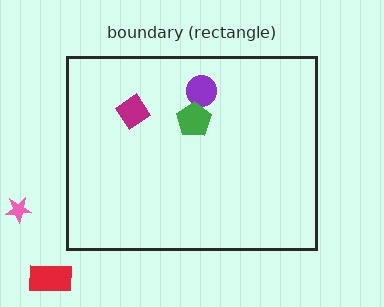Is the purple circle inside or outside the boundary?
Inside.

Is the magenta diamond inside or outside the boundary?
Inside.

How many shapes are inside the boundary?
3 inside, 2 outside.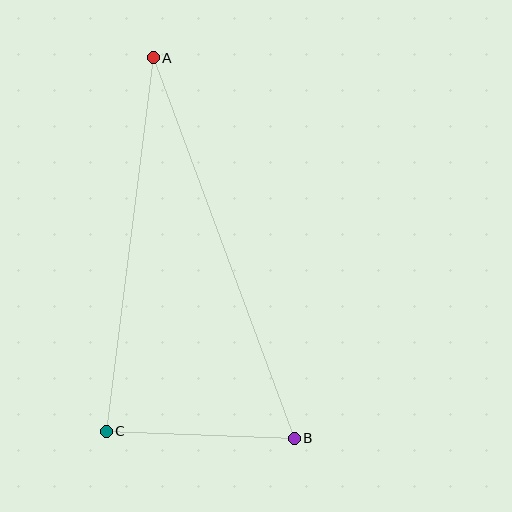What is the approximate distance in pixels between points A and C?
The distance between A and C is approximately 377 pixels.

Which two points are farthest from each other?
Points A and B are farthest from each other.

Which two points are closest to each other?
Points B and C are closest to each other.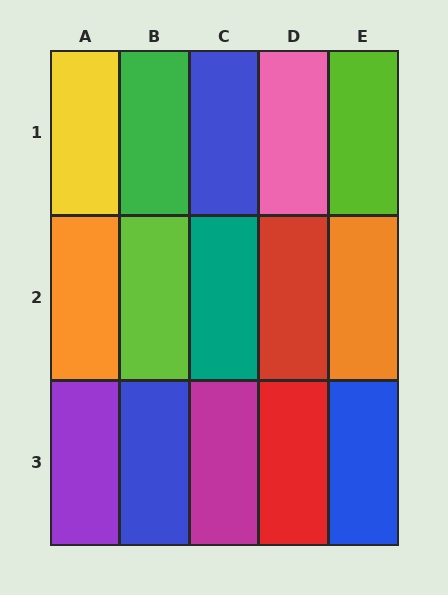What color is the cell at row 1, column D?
Pink.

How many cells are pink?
1 cell is pink.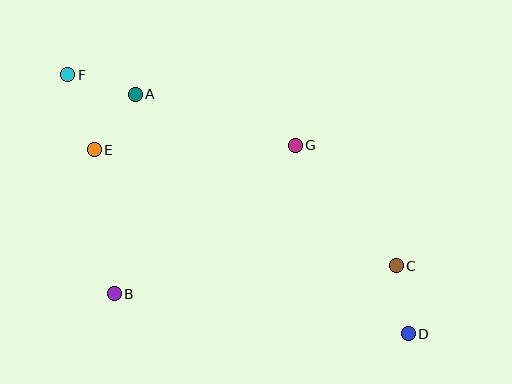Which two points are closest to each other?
Points A and E are closest to each other.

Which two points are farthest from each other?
Points D and F are farthest from each other.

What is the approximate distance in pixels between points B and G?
The distance between B and G is approximately 234 pixels.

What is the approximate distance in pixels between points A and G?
The distance between A and G is approximately 168 pixels.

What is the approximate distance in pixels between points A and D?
The distance between A and D is approximately 363 pixels.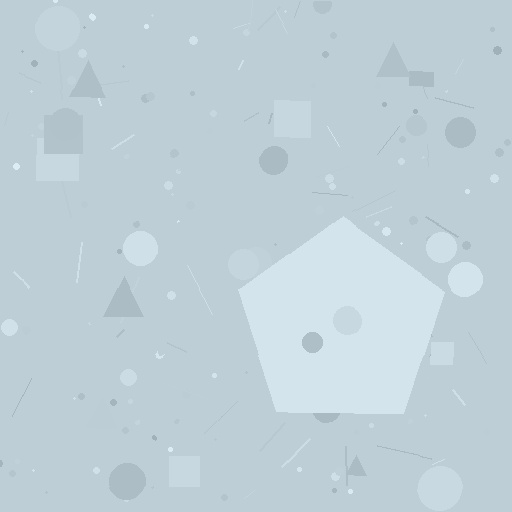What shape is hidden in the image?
A pentagon is hidden in the image.